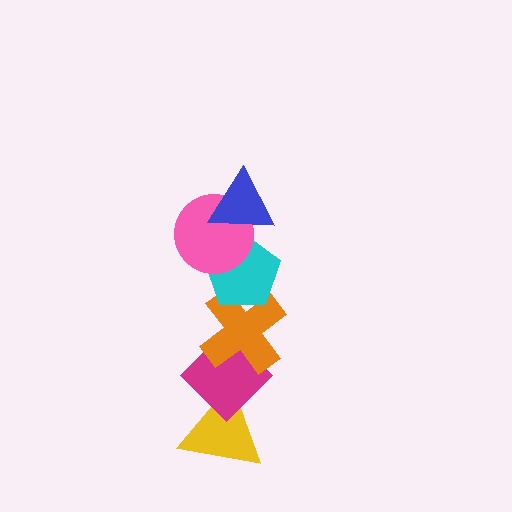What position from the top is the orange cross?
The orange cross is 4th from the top.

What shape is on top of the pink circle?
The blue triangle is on top of the pink circle.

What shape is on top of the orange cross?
The cyan pentagon is on top of the orange cross.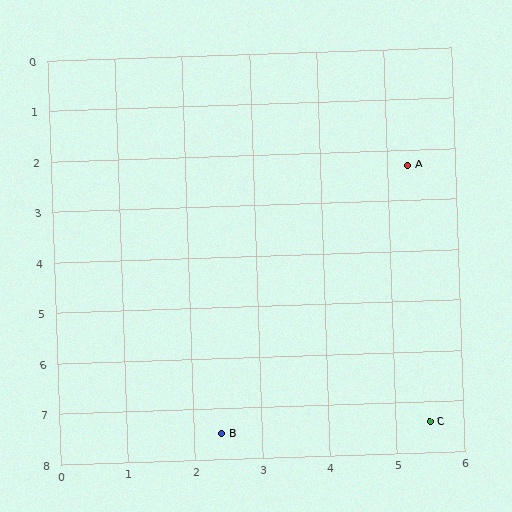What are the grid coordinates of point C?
Point C is at approximately (5.5, 7.4).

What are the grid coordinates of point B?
Point B is at approximately (2.4, 7.5).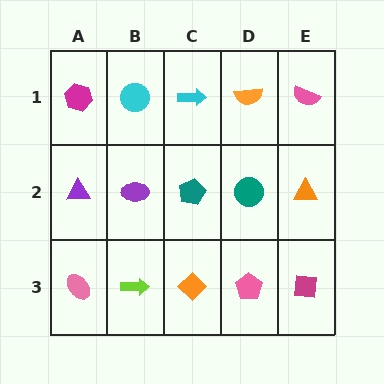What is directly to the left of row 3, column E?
A pink pentagon.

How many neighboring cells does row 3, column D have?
3.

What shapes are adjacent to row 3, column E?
An orange triangle (row 2, column E), a pink pentagon (row 3, column D).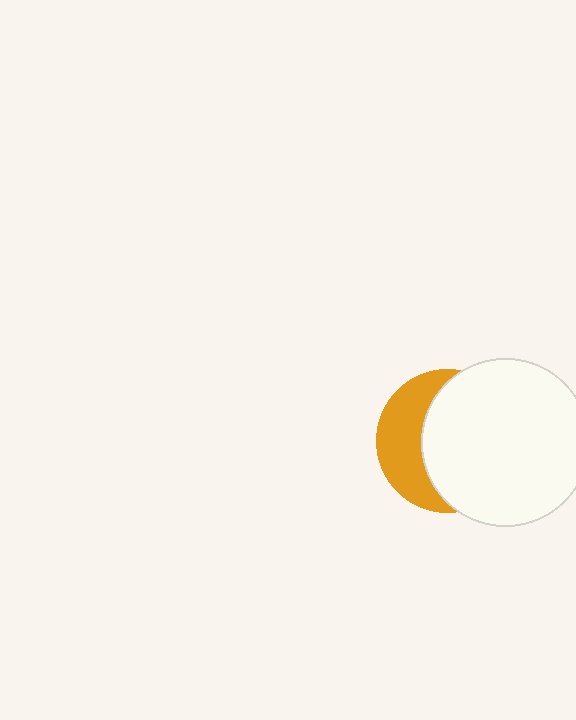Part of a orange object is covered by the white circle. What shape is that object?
It is a circle.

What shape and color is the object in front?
The object in front is a white circle.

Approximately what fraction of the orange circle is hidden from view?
Roughly 63% of the orange circle is hidden behind the white circle.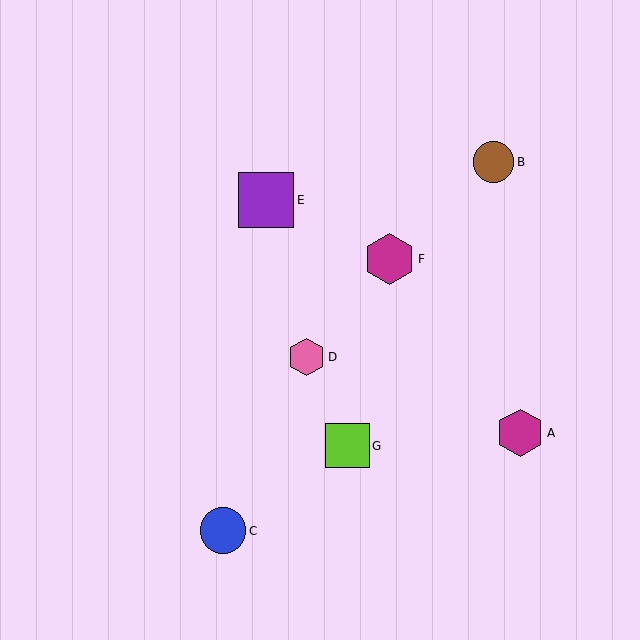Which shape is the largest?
The purple square (labeled E) is the largest.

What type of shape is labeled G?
Shape G is a lime square.